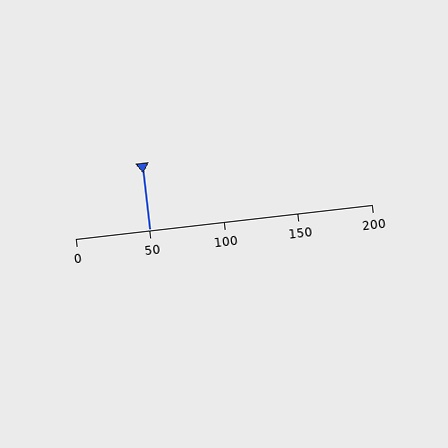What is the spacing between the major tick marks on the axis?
The major ticks are spaced 50 apart.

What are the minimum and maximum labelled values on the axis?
The axis runs from 0 to 200.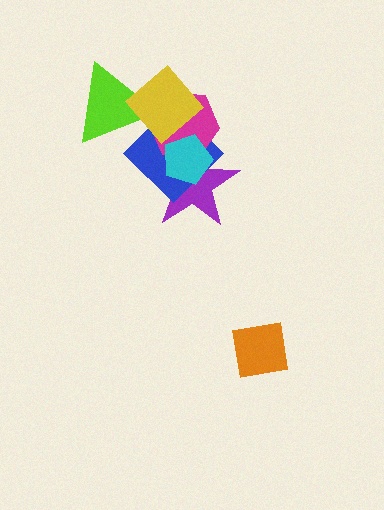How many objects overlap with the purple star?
3 objects overlap with the purple star.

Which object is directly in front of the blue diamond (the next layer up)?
The magenta hexagon is directly in front of the blue diamond.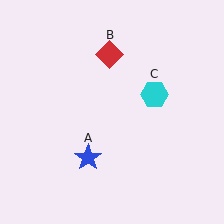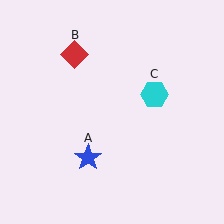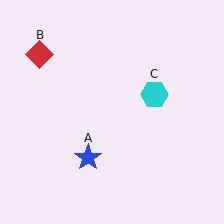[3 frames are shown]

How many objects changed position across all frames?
1 object changed position: red diamond (object B).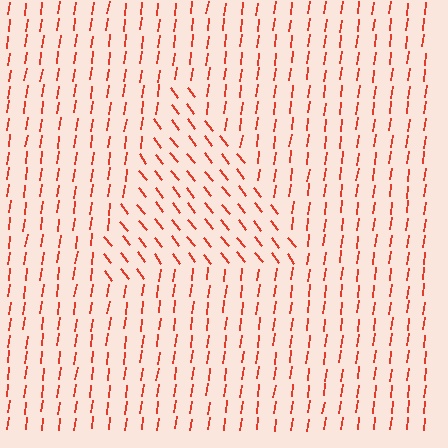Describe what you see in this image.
The image is filled with small red line segments. A triangle region in the image has lines oriented differently from the surrounding lines, creating a visible texture boundary.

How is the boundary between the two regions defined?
The boundary is defined purely by a change in line orientation (approximately 45 degrees difference). All lines are the same color and thickness.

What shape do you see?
I see a triangle.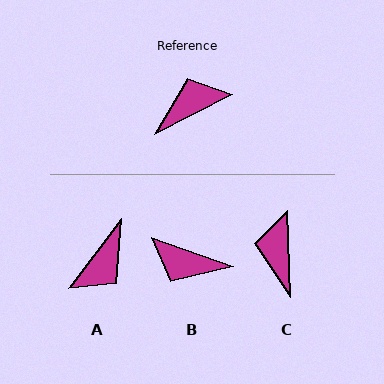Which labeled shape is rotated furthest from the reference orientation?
A, about 154 degrees away.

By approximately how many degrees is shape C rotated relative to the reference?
Approximately 64 degrees counter-clockwise.